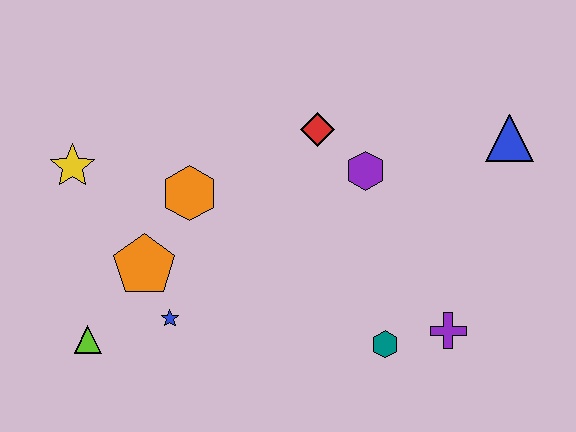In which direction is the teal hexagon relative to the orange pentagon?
The teal hexagon is to the right of the orange pentagon.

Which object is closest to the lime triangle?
The blue star is closest to the lime triangle.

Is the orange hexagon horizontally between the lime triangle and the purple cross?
Yes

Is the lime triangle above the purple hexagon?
No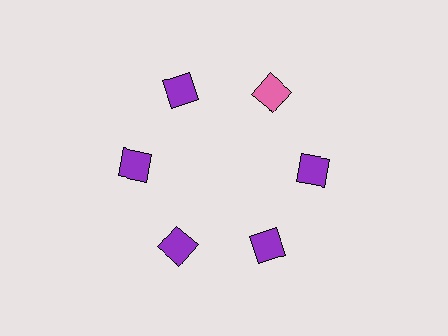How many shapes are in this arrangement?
There are 6 shapes arranged in a ring pattern.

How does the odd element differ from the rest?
It has a different color: pink instead of purple.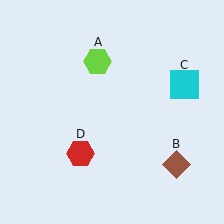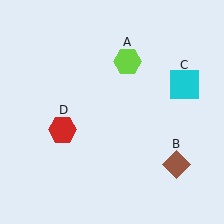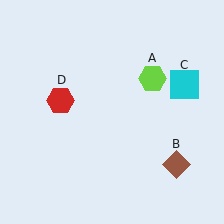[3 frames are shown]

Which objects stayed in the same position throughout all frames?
Brown diamond (object B) and cyan square (object C) remained stationary.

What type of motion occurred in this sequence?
The lime hexagon (object A), red hexagon (object D) rotated clockwise around the center of the scene.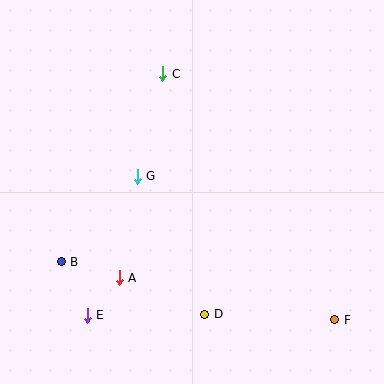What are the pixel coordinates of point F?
Point F is at (335, 320).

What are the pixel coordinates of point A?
Point A is at (119, 278).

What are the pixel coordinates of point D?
Point D is at (205, 314).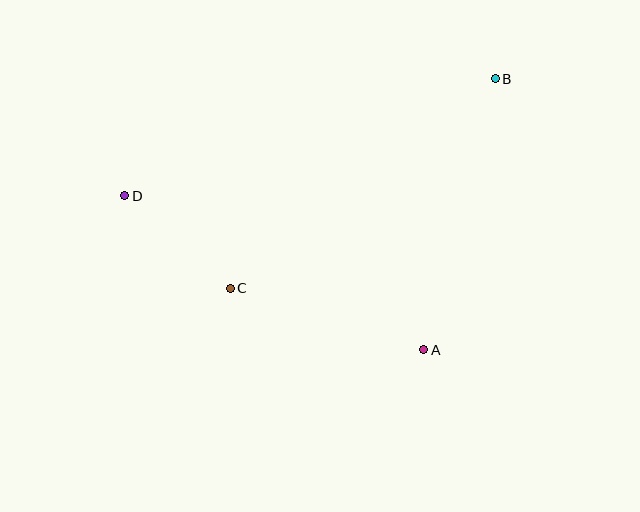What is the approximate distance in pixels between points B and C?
The distance between B and C is approximately 338 pixels.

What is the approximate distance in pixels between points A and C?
The distance between A and C is approximately 203 pixels.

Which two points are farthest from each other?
Points B and D are farthest from each other.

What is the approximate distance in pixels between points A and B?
The distance between A and B is approximately 280 pixels.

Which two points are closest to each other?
Points C and D are closest to each other.